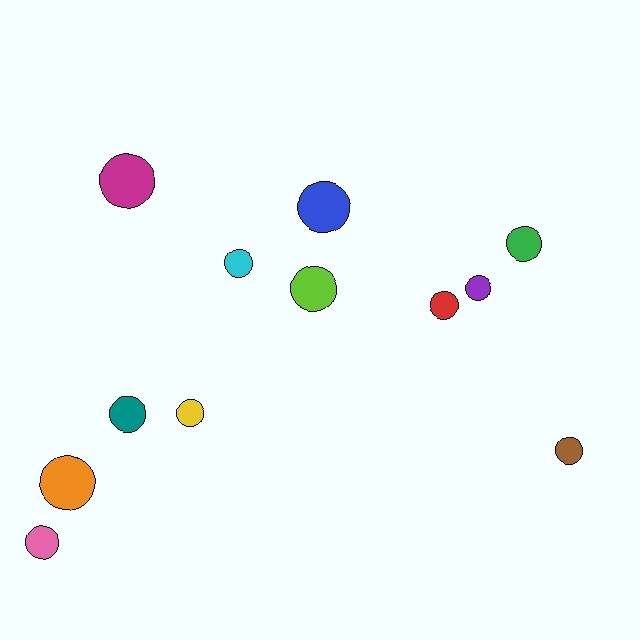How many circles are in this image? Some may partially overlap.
There are 12 circles.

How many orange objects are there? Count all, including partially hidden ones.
There is 1 orange object.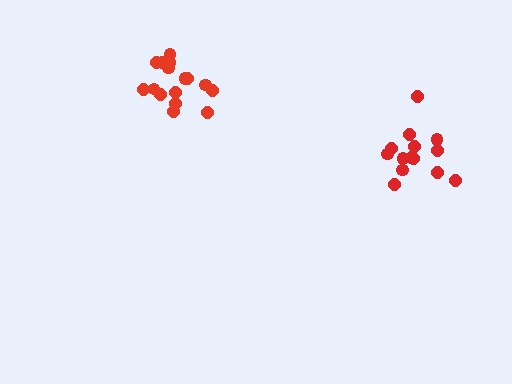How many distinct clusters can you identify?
There are 2 distinct clusters.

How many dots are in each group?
Group 1: 14 dots, Group 2: 16 dots (30 total).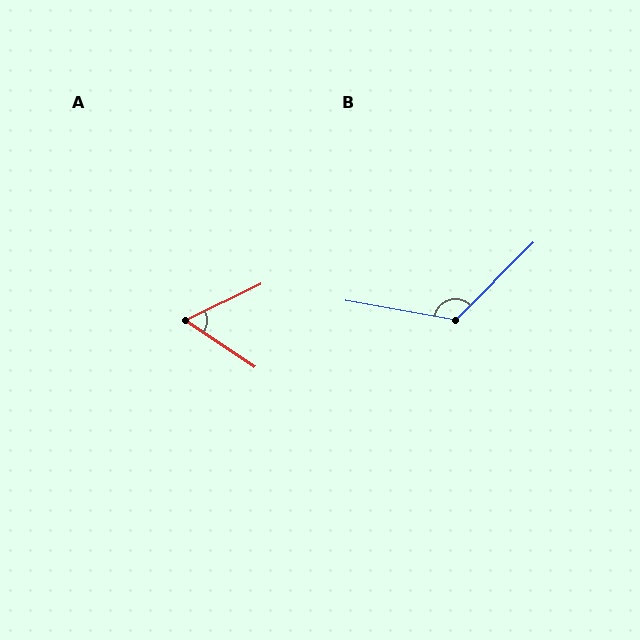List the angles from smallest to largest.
A (59°), B (125°).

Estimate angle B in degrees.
Approximately 125 degrees.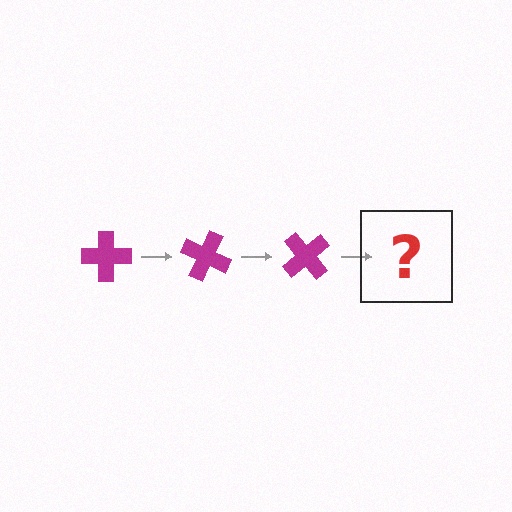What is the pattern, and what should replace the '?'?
The pattern is that the cross rotates 25 degrees each step. The '?' should be a magenta cross rotated 75 degrees.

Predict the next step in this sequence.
The next step is a magenta cross rotated 75 degrees.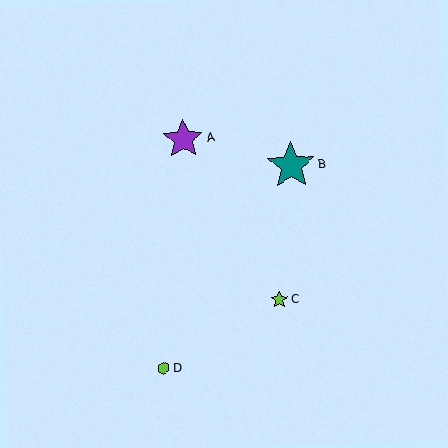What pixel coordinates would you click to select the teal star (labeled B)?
Click at (291, 165) to select the teal star B.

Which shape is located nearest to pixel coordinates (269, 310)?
The lime star (labeled C) at (279, 300) is nearest to that location.